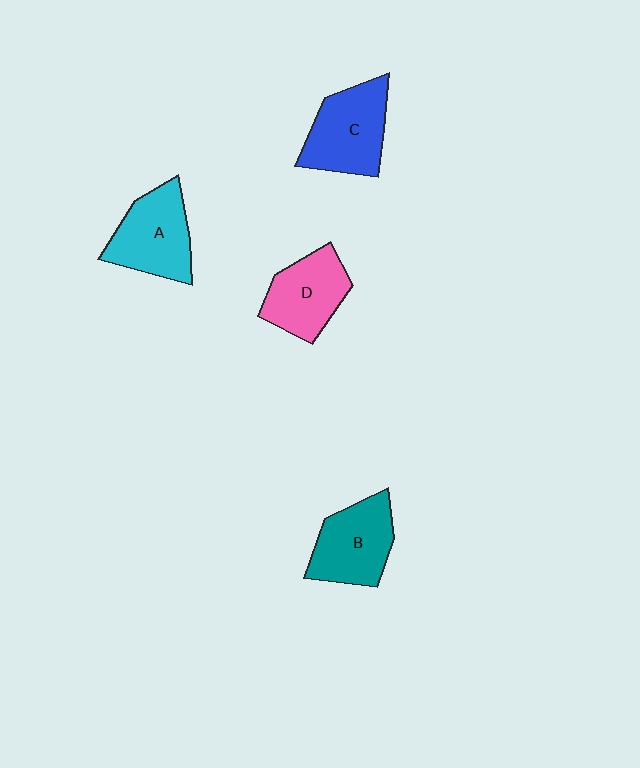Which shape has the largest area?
Shape C (blue).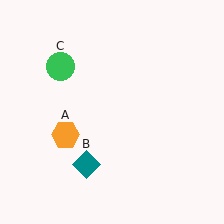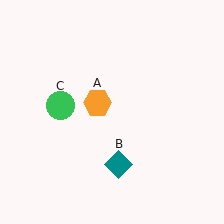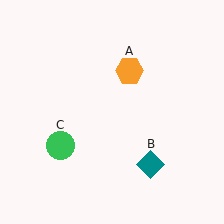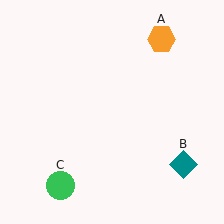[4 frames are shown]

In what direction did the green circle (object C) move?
The green circle (object C) moved down.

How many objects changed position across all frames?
3 objects changed position: orange hexagon (object A), teal diamond (object B), green circle (object C).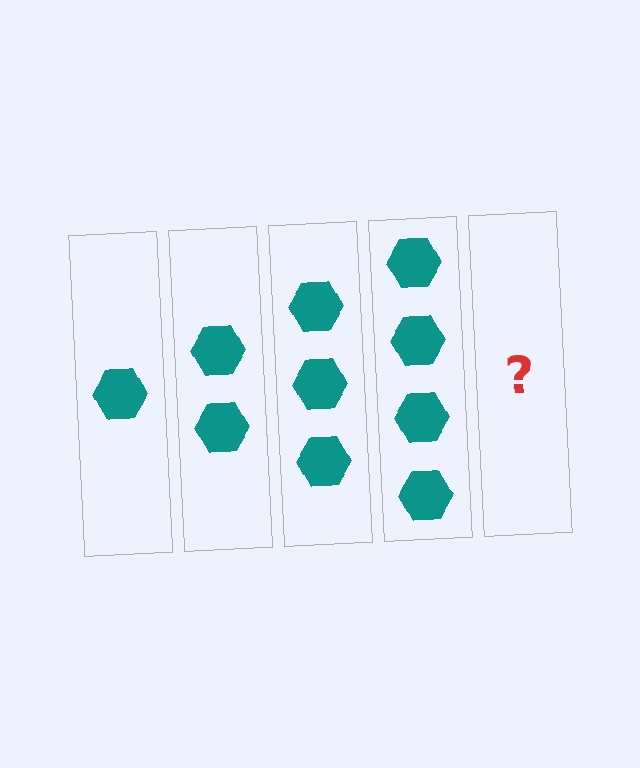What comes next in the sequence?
The next element should be 5 hexagons.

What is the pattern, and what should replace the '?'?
The pattern is that each step adds one more hexagon. The '?' should be 5 hexagons.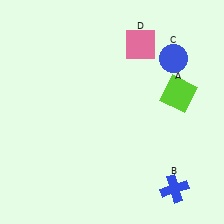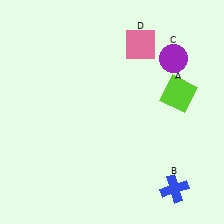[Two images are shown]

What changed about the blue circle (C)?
In Image 1, C is blue. In Image 2, it changed to purple.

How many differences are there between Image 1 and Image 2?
There is 1 difference between the two images.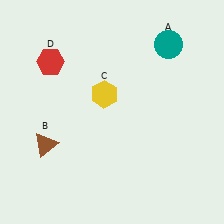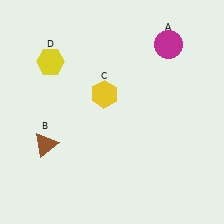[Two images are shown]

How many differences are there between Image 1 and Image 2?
There are 2 differences between the two images.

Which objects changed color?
A changed from teal to magenta. D changed from red to yellow.